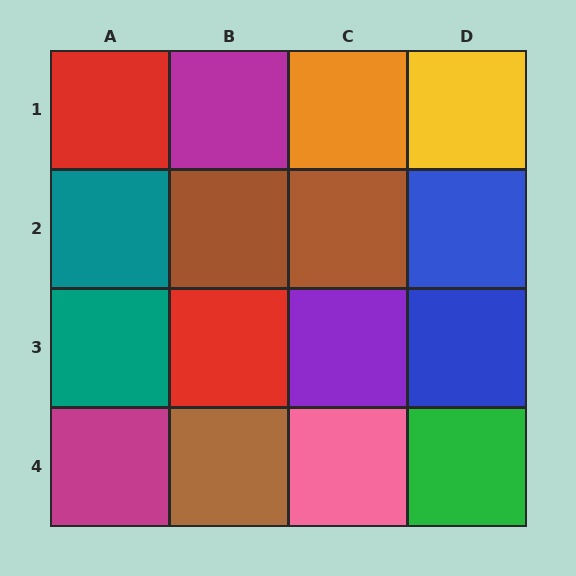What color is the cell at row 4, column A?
Magenta.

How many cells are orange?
1 cell is orange.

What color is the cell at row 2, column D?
Blue.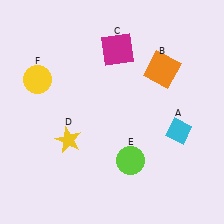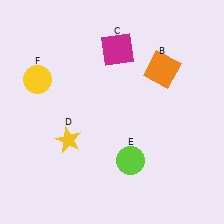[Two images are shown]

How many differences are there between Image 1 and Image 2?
There is 1 difference between the two images.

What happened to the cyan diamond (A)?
The cyan diamond (A) was removed in Image 2. It was in the bottom-right area of Image 1.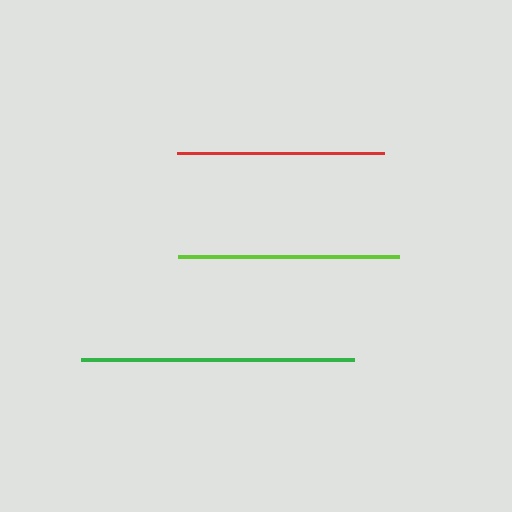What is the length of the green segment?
The green segment is approximately 272 pixels long.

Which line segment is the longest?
The green line is the longest at approximately 272 pixels.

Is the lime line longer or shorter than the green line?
The green line is longer than the lime line.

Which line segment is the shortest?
The red line is the shortest at approximately 207 pixels.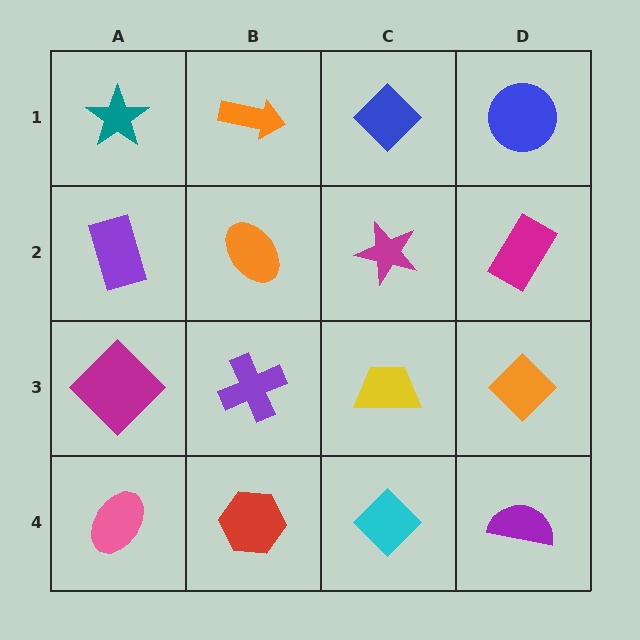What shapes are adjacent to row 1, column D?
A magenta rectangle (row 2, column D), a blue diamond (row 1, column C).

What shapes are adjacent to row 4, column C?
A yellow trapezoid (row 3, column C), a red hexagon (row 4, column B), a purple semicircle (row 4, column D).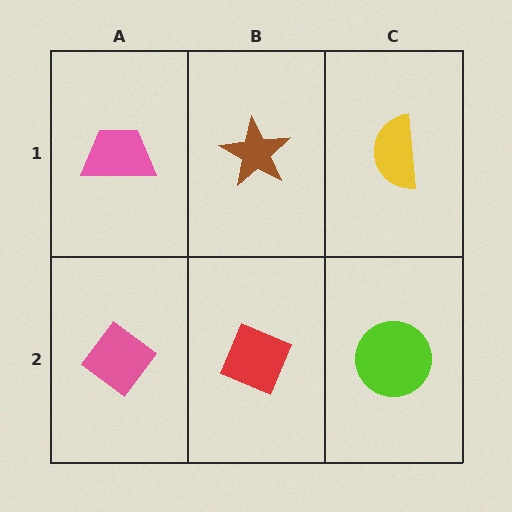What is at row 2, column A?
A pink diamond.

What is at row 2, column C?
A lime circle.